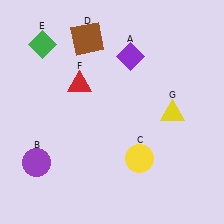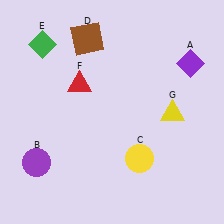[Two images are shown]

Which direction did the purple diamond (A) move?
The purple diamond (A) moved right.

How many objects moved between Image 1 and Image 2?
1 object moved between the two images.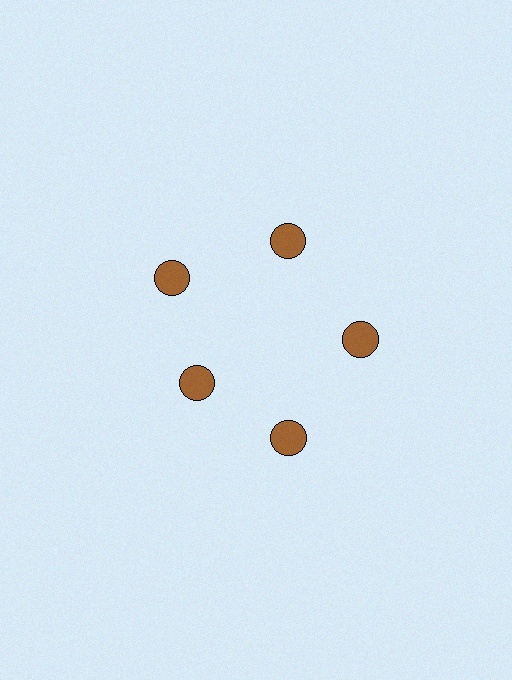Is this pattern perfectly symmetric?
No. The 5 brown circles are arranged in a ring, but one element near the 8 o'clock position is pulled inward toward the center, breaking the 5-fold rotational symmetry.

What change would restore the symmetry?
The symmetry would be restored by moving it outward, back onto the ring so that all 5 circles sit at equal angles and equal distance from the center.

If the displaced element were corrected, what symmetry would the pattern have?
It would have 5-fold rotational symmetry — the pattern would map onto itself every 72 degrees.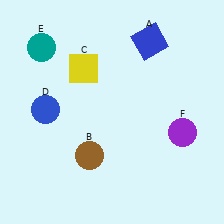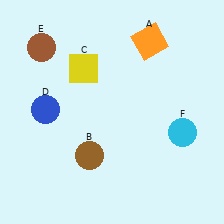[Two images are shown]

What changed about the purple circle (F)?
In Image 1, F is purple. In Image 2, it changed to cyan.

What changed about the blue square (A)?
In Image 1, A is blue. In Image 2, it changed to orange.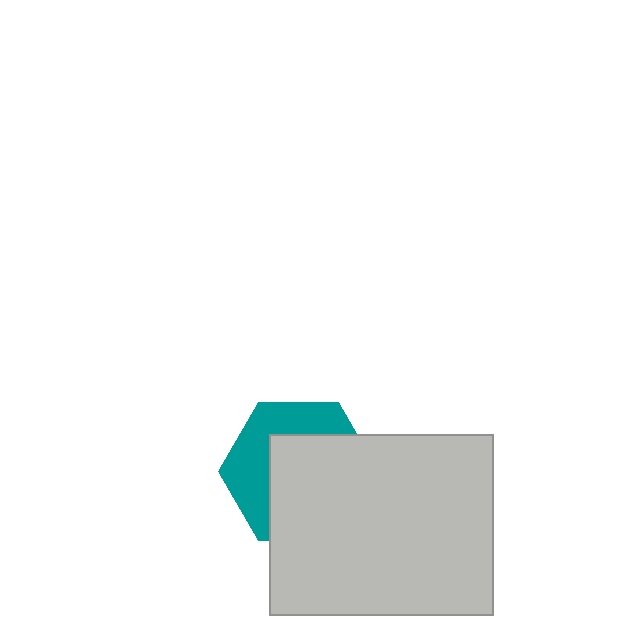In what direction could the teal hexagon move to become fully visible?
The teal hexagon could move toward the upper-left. That would shift it out from behind the light gray rectangle entirely.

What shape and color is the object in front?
The object in front is a light gray rectangle.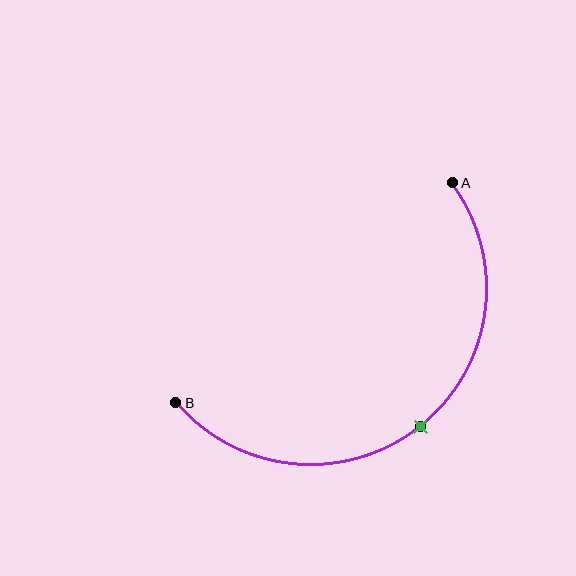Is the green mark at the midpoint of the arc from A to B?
Yes. The green mark lies on the arc at equal arc-length from both A and B — it is the arc midpoint.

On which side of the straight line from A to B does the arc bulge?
The arc bulges below and to the right of the straight line connecting A and B.